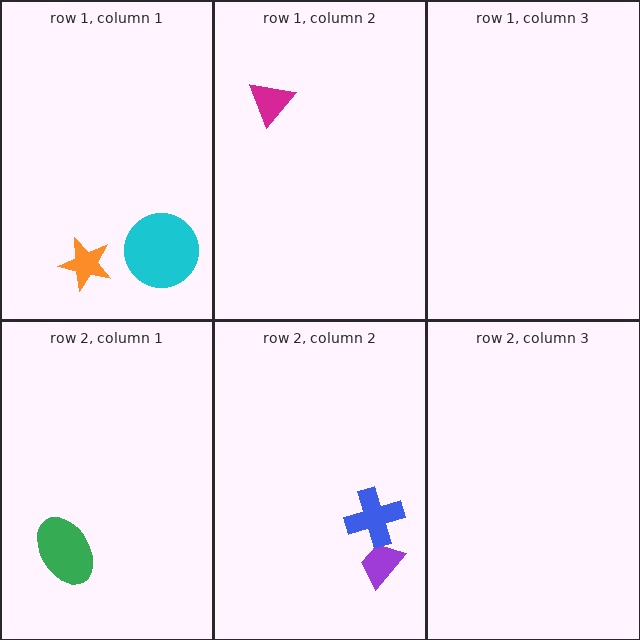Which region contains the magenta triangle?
The row 1, column 2 region.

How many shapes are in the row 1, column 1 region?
2.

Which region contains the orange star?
The row 1, column 1 region.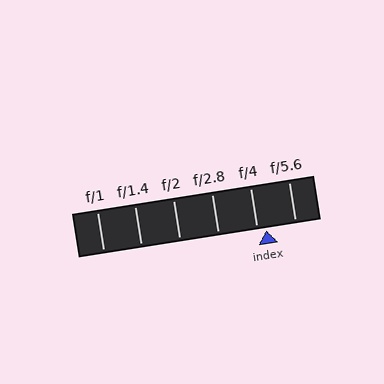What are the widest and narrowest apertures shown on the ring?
The widest aperture shown is f/1 and the narrowest is f/5.6.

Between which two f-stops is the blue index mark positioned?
The index mark is between f/4 and f/5.6.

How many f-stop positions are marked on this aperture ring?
There are 6 f-stop positions marked.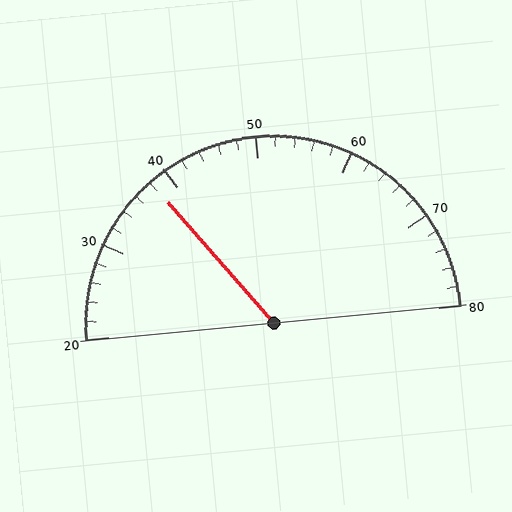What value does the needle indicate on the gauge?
The needle indicates approximately 38.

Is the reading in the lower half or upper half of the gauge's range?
The reading is in the lower half of the range (20 to 80).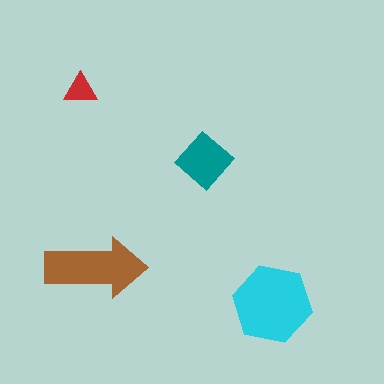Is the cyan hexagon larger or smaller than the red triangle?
Larger.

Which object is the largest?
The cyan hexagon.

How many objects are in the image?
There are 4 objects in the image.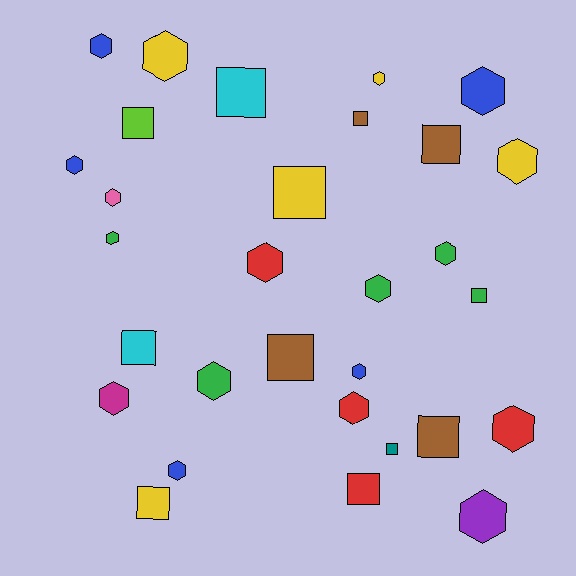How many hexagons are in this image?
There are 18 hexagons.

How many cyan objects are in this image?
There are 2 cyan objects.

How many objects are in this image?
There are 30 objects.